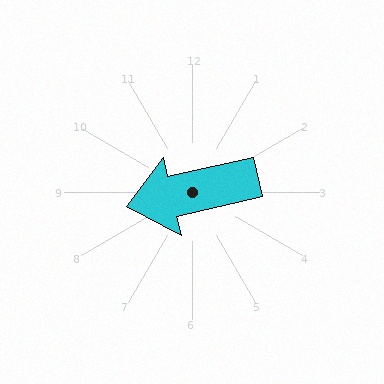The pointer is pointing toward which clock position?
Roughly 9 o'clock.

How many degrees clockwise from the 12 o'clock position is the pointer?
Approximately 257 degrees.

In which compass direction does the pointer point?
West.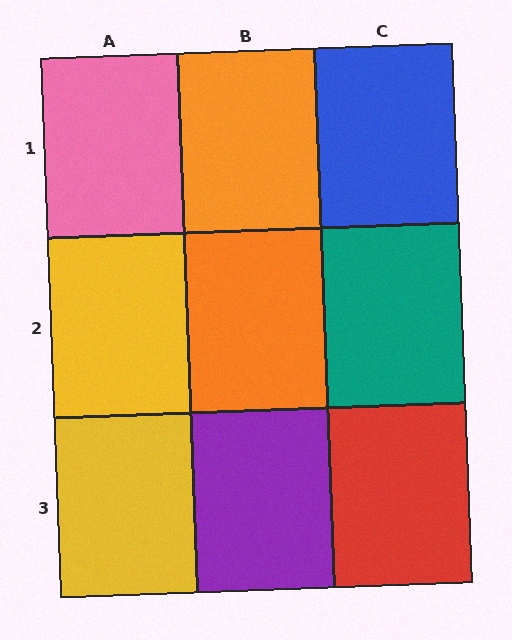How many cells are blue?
1 cell is blue.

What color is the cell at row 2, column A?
Yellow.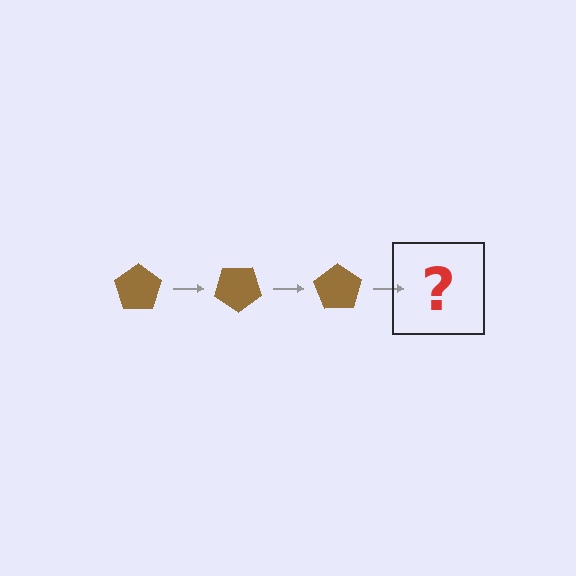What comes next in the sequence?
The next element should be a brown pentagon rotated 105 degrees.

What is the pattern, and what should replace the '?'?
The pattern is that the pentagon rotates 35 degrees each step. The '?' should be a brown pentagon rotated 105 degrees.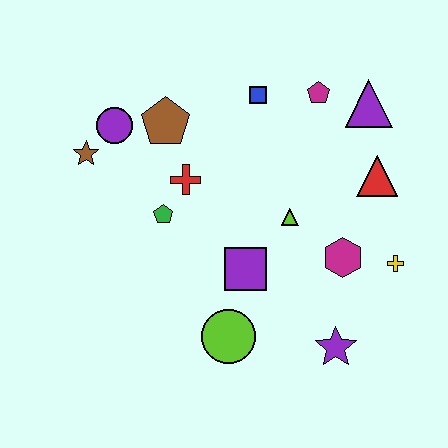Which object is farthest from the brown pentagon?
The purple star is farthest from the brown pentagon.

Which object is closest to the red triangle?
The purple triangle is closest to the red triangle.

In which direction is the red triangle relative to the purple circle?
The red triangle is to the right of the purple circle.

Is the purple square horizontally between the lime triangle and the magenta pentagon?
No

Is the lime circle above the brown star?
No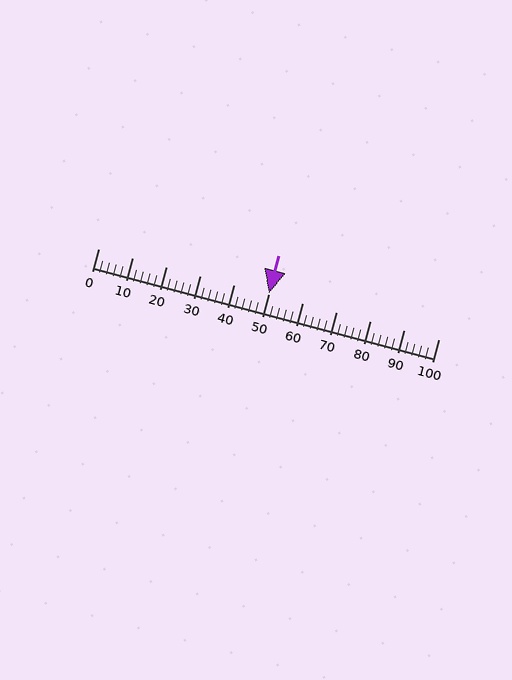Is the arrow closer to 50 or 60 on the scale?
The arrow is closer to 50.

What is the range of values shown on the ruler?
The ruler shows values from 0 to 100.